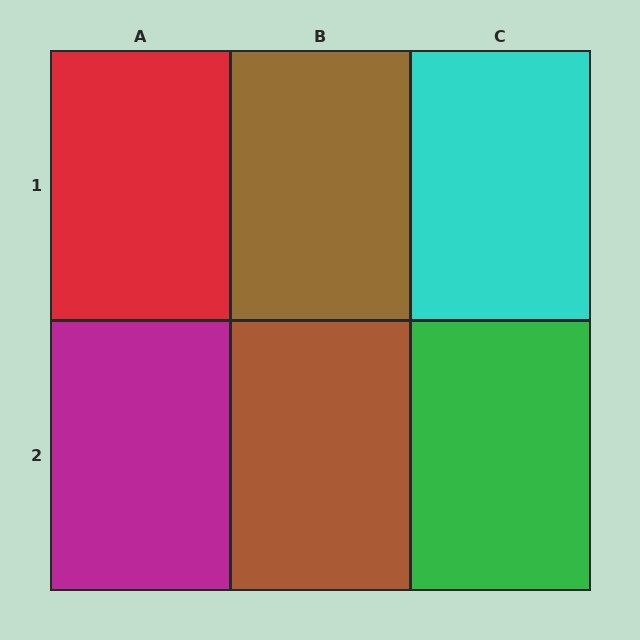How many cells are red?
1 cell is red.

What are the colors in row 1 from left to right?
Red, brown, cyan.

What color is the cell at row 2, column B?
Brown.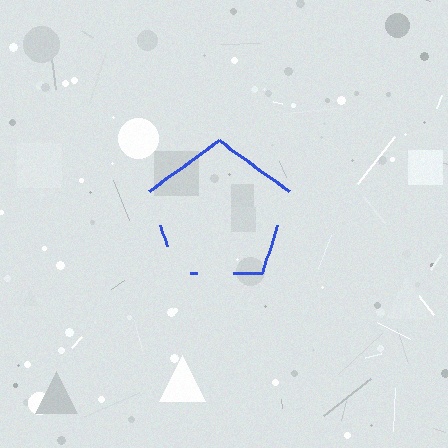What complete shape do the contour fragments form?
The contour fragments form a pentagon.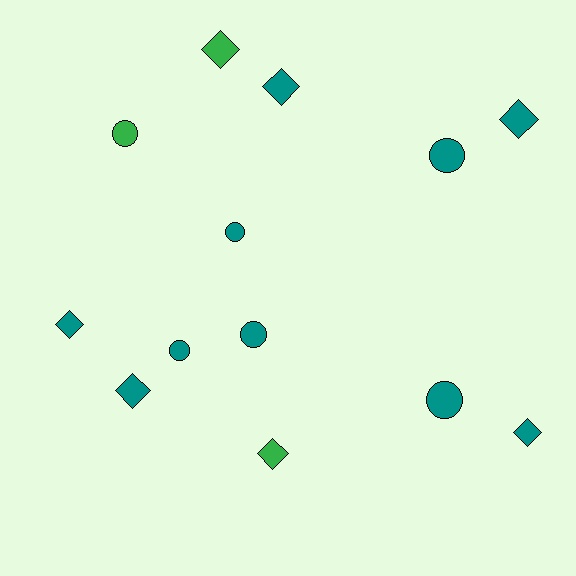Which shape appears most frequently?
Diamond, with 7 objects.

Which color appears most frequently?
Teal, with 10 objects.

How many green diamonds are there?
There are 2 green diamonds.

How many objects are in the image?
There are 13 objects.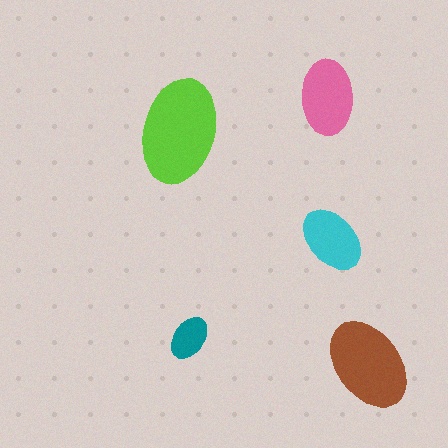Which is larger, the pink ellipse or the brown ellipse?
The brown one.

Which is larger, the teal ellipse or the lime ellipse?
The lime one.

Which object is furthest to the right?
The brown ellipse is rightmost.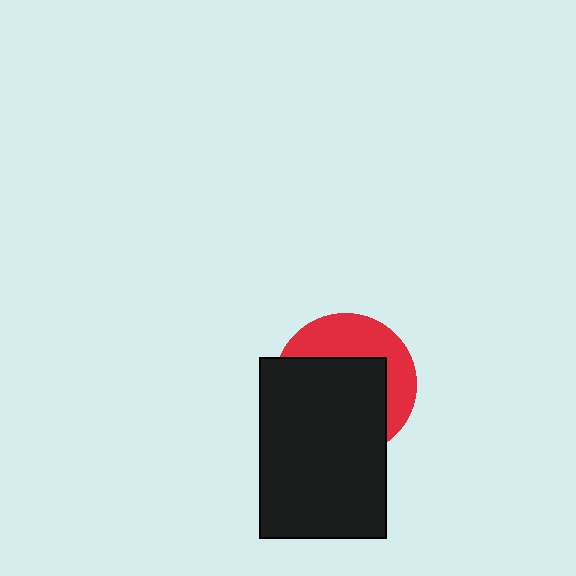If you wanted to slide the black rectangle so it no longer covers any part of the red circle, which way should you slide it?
Slide it toward the lower-left — that is the most direct way to separate the two shapes.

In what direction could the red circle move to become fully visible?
The red circle could move toward the upper-right. That would shift it out from behind the black rectangle entirely.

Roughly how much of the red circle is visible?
A small part of it is visible (roughly 39%).